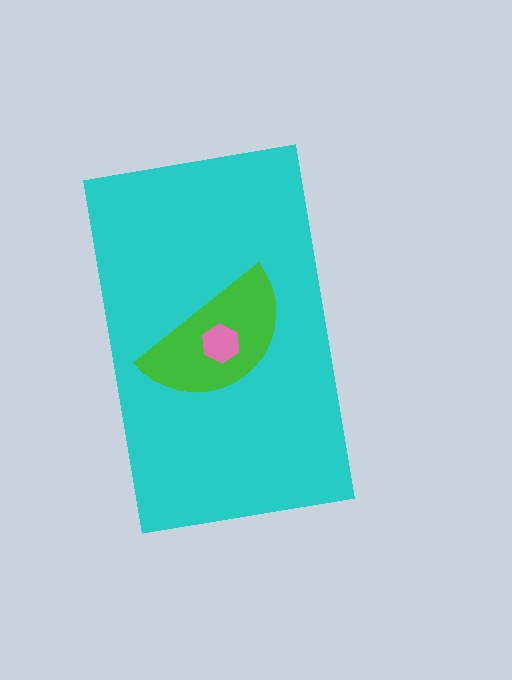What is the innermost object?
The pink hexagon.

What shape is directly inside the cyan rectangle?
The green semicircle.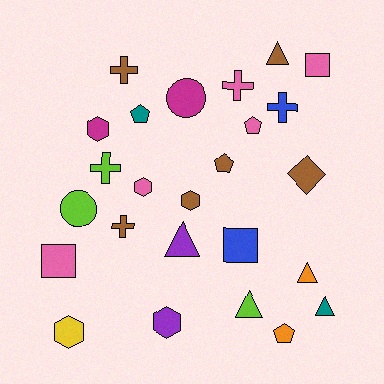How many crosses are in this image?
There are 5 crosses.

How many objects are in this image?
There are 25 objects.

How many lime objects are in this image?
There are 3 lime objects.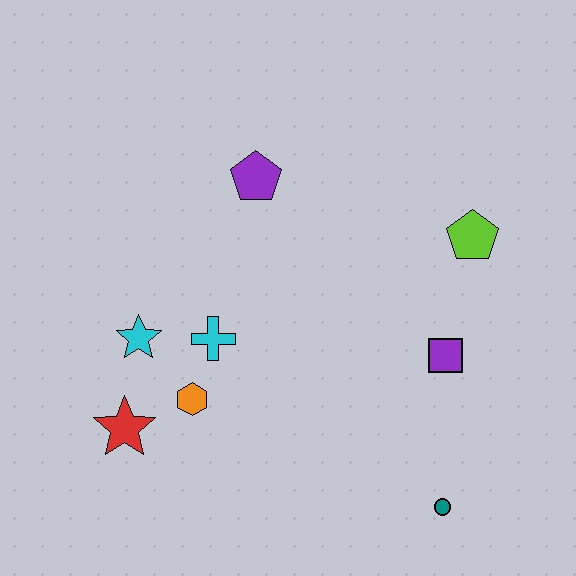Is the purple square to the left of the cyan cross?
No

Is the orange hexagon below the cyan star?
Yes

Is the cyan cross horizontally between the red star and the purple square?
Yes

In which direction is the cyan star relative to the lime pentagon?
The cyan star is to the left of the lime pentagon.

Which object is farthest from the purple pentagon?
The teal circle is farthest from the purple pentagon.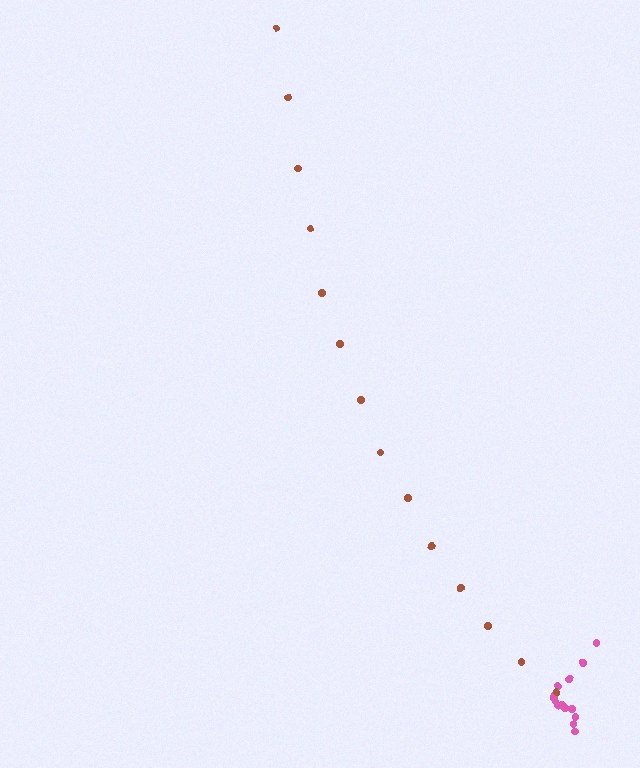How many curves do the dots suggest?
There are 2 distinct paths.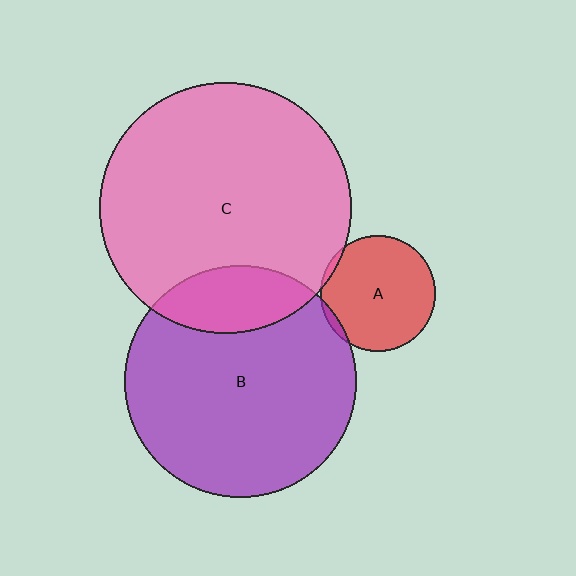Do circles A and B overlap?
Yes.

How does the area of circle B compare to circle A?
Approximately 4.0 times.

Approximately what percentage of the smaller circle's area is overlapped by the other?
Approximately 5%.